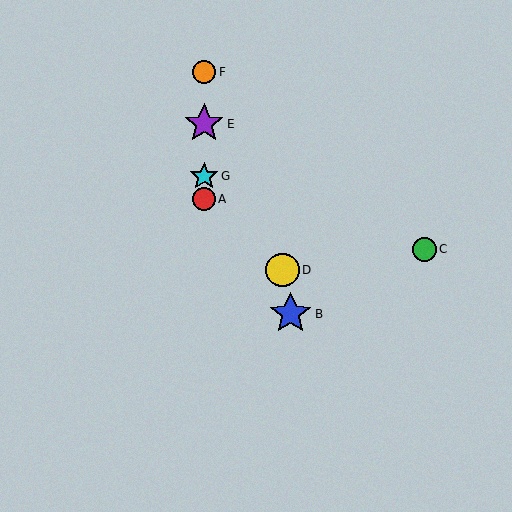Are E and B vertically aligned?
No, E is at x≈204 and B is at x≈290.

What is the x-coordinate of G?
Object G is at x≈204.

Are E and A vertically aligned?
Yes, both are at x≈204.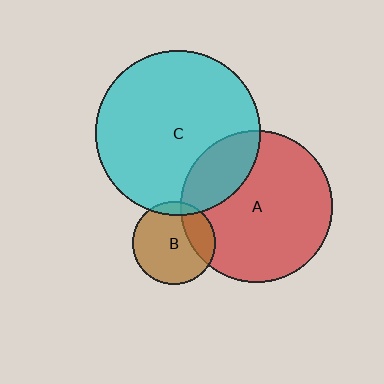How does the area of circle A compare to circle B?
Approximately 3.3 times.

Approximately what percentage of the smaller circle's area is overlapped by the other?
Approximately 20%.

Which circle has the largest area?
Circle C (cyan).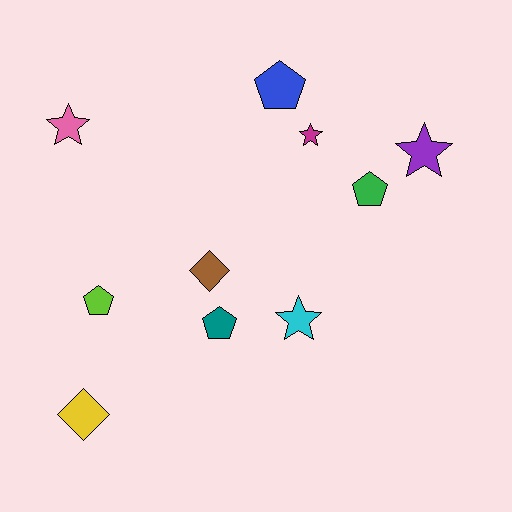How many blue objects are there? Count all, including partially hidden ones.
There is 1 blue object.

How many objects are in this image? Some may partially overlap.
There are 10 objects.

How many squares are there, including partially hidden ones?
There are no squares.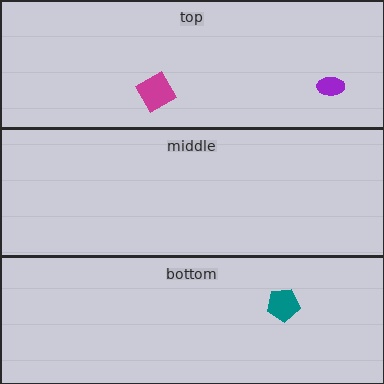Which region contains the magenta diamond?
The top region.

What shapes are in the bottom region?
The teal pentagon.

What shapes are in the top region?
The magenta diamond, the purple ellipse.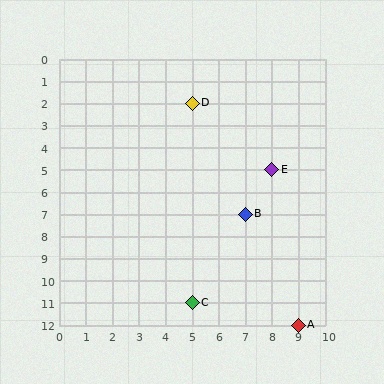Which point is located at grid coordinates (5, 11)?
Point C is at (5, 11).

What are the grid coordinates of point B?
Point B is at grid coordinates (7, 7).